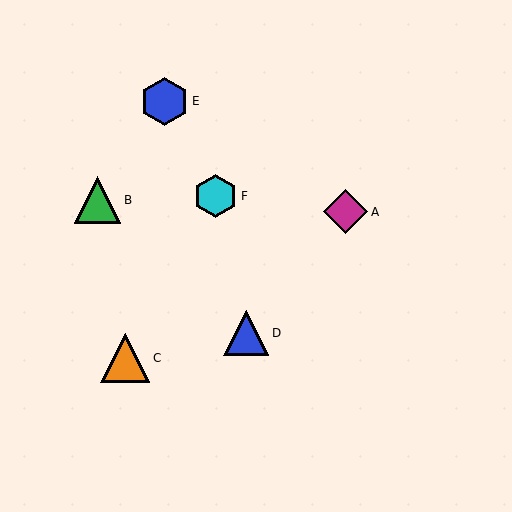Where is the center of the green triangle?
The center of the green triangle is at (97, 200).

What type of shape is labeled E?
Shape E is a blue hexagon.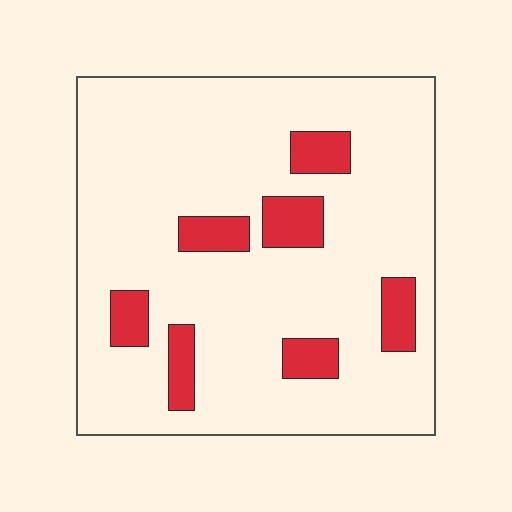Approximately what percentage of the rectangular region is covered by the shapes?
Approximately 15%.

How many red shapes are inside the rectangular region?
7.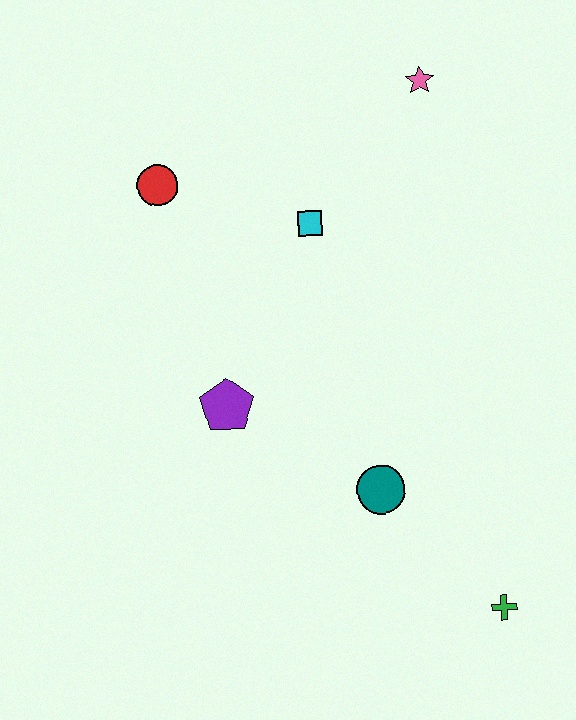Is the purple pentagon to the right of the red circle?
Yes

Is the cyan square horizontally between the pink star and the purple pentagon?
Yes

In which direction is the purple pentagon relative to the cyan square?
The purple pentagon is below the cyan square.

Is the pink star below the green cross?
No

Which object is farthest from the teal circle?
The pink star is farthest from the teal circle.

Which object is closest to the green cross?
The teal circle is closest to the green cross.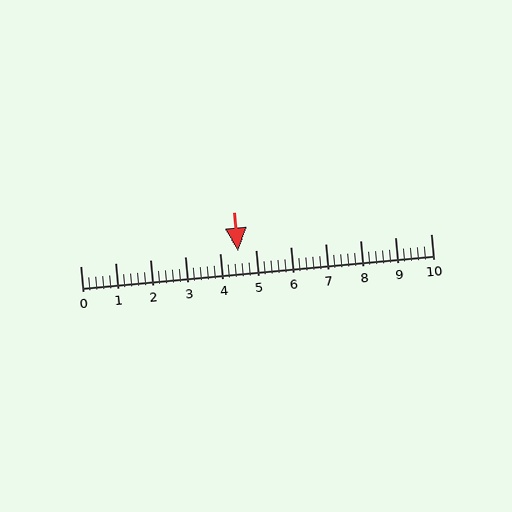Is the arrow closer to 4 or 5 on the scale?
The arrow is closer to 5.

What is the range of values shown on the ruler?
The ruler shows values from 0 to 10.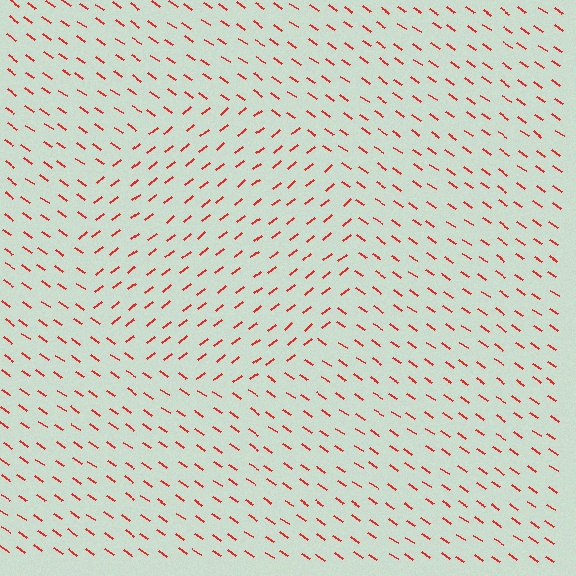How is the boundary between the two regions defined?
The boundary is defined purely by a change in line orientation (approximately 73 degrees difference). All lines are the same color and thickness.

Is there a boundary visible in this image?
Yes, there is a texture boundary formed by a change in line orientation.